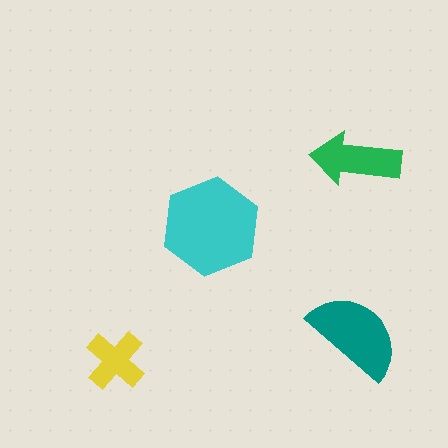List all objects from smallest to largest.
The yellow cross, the green arrow, the teal semicircle, the cyan hexagon.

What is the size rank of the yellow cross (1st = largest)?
4th.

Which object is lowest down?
The yellow cross is bottommost.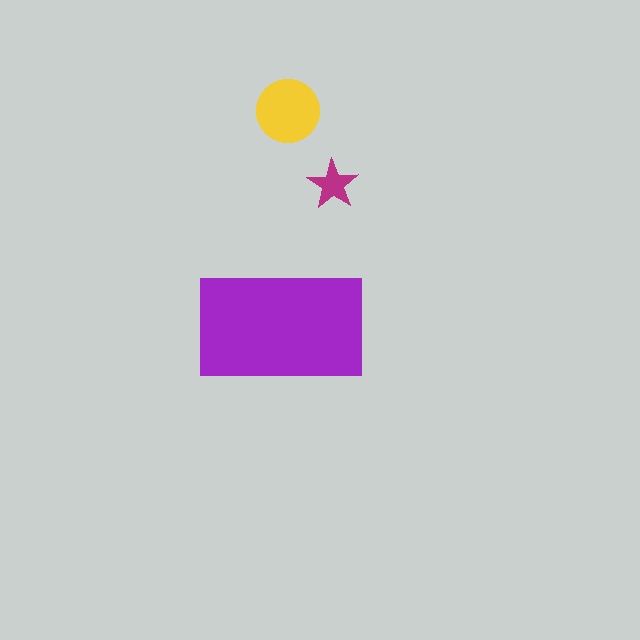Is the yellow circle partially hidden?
No, the yellow circle is fully visible.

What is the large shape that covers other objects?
A purple rectangle.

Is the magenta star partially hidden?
No, the magenta star is fully visible.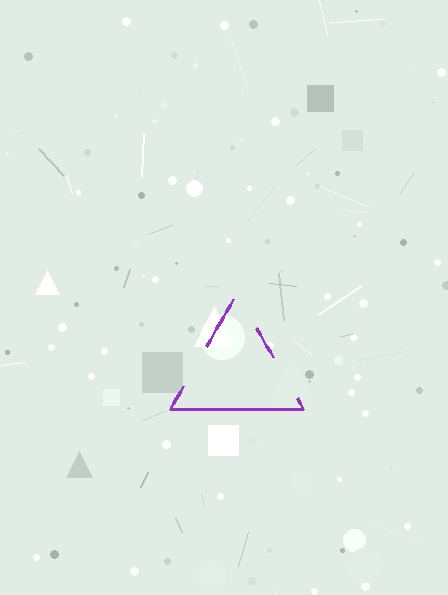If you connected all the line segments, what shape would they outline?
They would outline a triangle.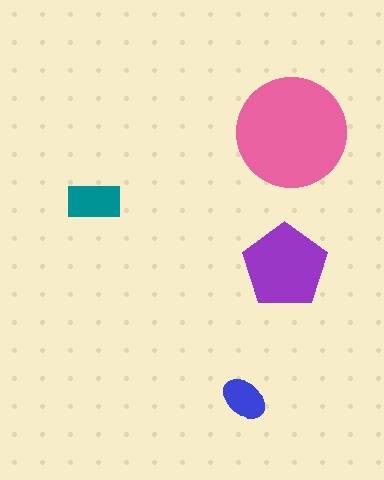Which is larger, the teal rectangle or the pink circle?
The pink circle.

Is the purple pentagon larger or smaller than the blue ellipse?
Larger.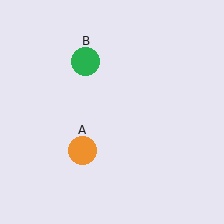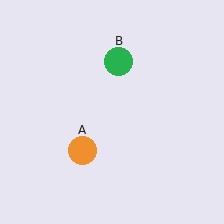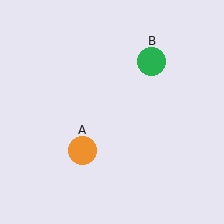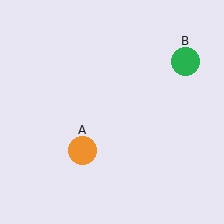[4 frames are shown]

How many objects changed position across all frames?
1 object changed position: green circle (object B).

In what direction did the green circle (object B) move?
The green circle (object B) moved right.